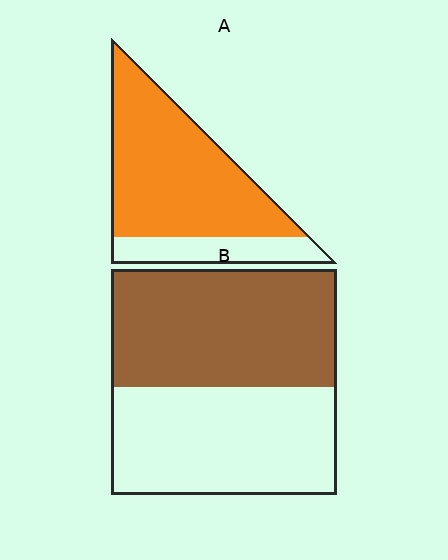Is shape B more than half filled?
Roughly half.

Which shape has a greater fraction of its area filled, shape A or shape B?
Shape A.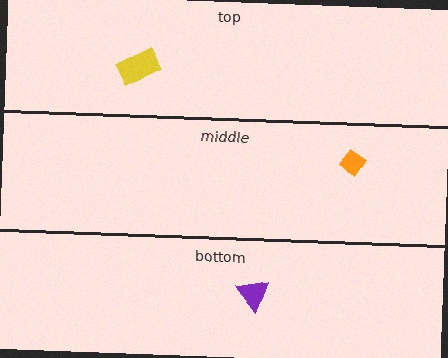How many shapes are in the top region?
1.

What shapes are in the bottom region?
The purple triangle.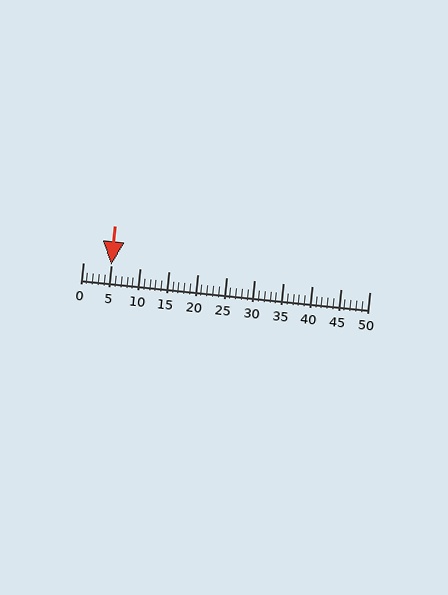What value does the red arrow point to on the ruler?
The red arrow points to approximately 5.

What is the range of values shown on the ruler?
The ruler shows values from 0 to 50.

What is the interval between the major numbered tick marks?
The major tick marks are spaced 5 units apart.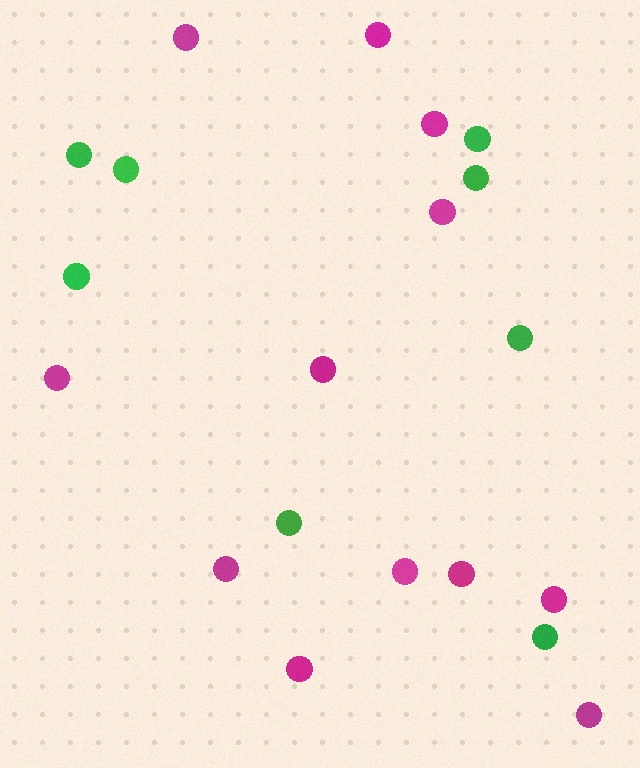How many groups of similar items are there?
There are 2 groups: one group of green circles (8) and one group of magenta circles (12).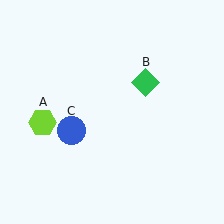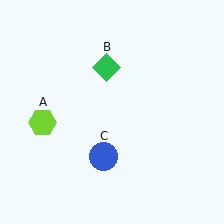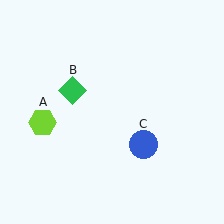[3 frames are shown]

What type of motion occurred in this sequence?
The green diamond (object B), blue circle (object C) rotated counterclockwise around the center of the scene.